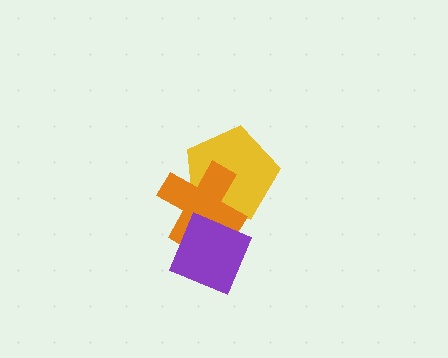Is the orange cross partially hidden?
Yes, it is partially covered by another shape.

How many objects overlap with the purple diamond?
2 objects overlap with the purple diamond.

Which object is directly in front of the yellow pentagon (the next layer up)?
The orange cross is directly in front of the yellow pentagon.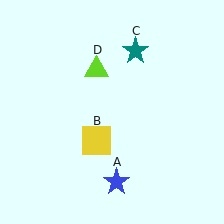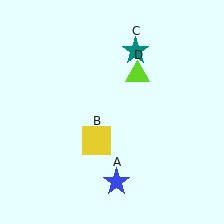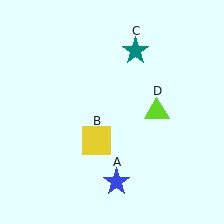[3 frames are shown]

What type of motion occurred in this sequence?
The lime triangle (object D) rotated clockwise around the center of the scene.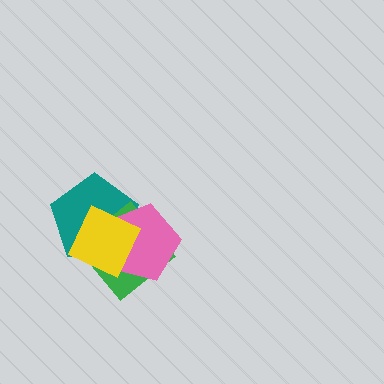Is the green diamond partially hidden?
Yes, it is partially covered by another shape.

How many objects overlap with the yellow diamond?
3 objects overlap with the yellow diamond.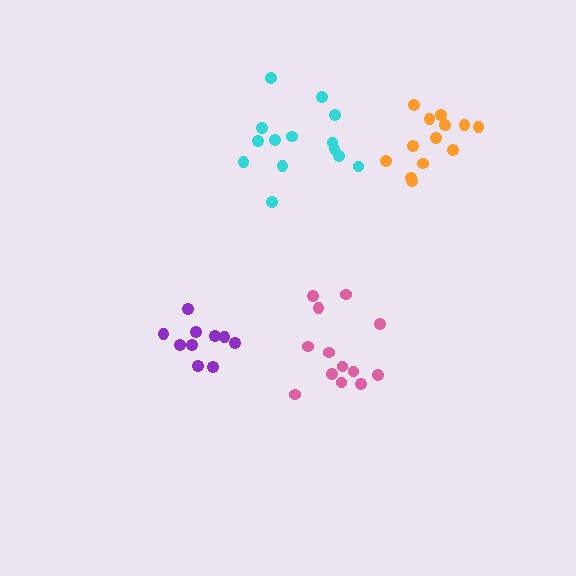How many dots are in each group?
Group 1: 13 dots, Group 2: 10 dots, Group 3: 13 dots, Group 4: 14 dots (50 total).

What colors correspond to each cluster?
The clusters are colored: pink, purple, orange, cyan.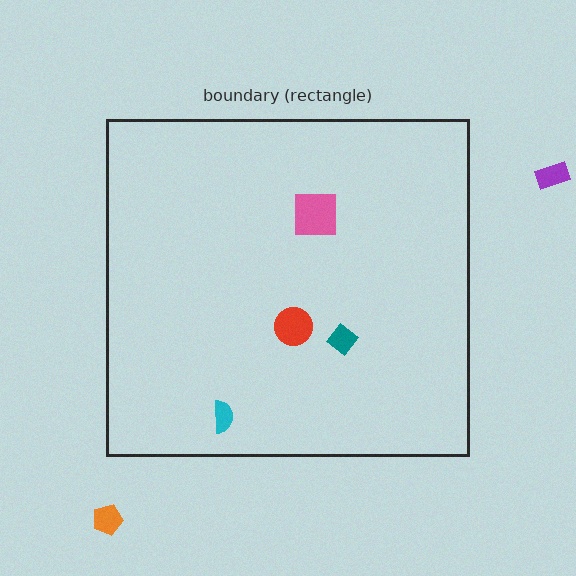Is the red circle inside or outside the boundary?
Inside.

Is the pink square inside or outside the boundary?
Inside.